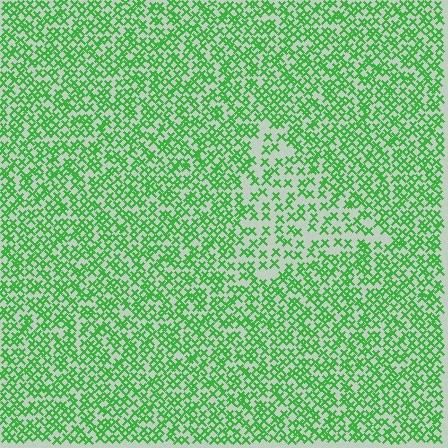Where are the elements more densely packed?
The elements are more densely packed outside the triangle boundary.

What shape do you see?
I see a triangle.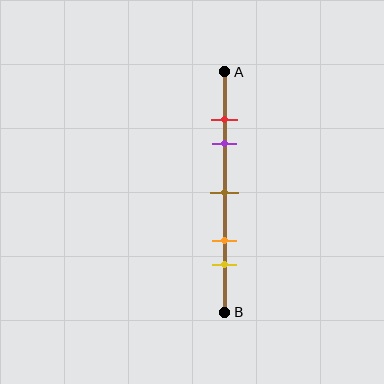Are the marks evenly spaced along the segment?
No, the marks are not evenly spaced.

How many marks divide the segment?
There are 5 marks dividing the segment.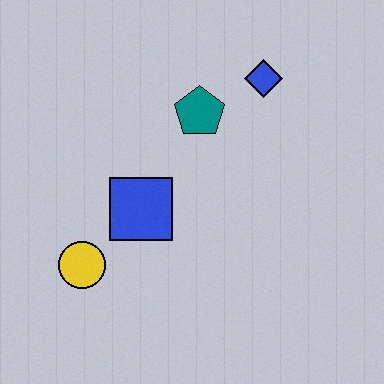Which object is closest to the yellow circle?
The blue square is closest to the yellow circle.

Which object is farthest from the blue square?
The blue diamond is farthest from the blue square.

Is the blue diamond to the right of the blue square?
Yes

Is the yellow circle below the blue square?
Yes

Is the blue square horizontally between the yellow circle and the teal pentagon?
Yes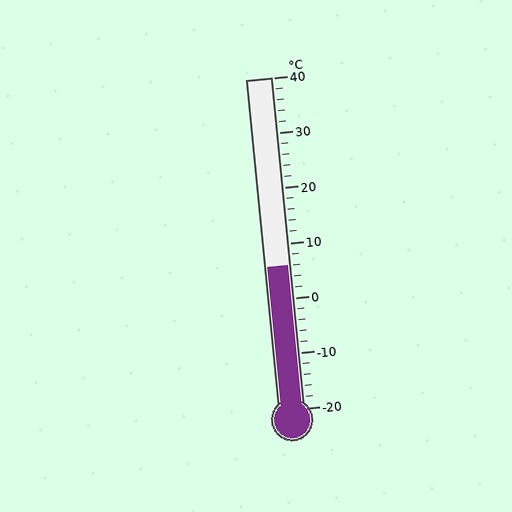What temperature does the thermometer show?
The thermometer shows approximately 6°C.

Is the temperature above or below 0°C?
The temperature is above 0°C.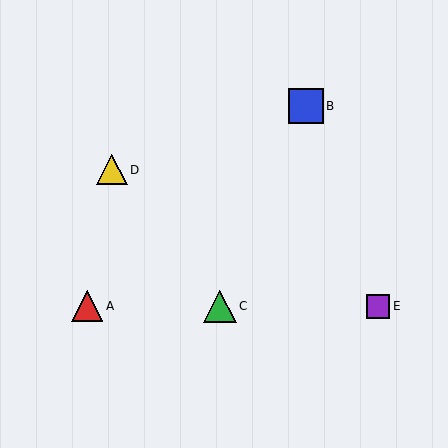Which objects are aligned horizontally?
Objects A, C, E are aligned horizontally.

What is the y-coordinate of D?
Object D is at y≈170.